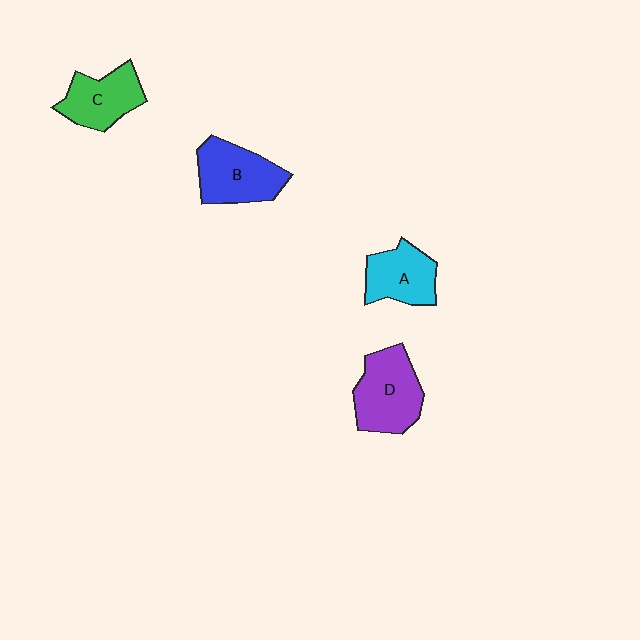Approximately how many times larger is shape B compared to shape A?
Approximately 1.2 times.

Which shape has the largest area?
Shape D (purple).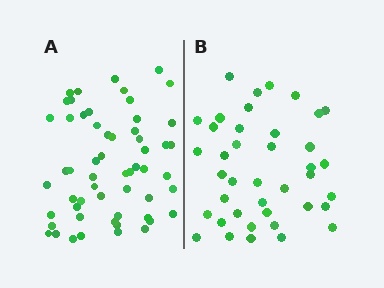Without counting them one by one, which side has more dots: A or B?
Region A (the left region) has more dots.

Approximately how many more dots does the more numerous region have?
Region A has approximately 15 more dots than region B.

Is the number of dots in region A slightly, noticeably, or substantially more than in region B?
Region A has noticeably more, but not dramatically so. The ratio is roughly 1.4 to 1.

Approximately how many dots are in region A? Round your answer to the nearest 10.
About 60 dots. (The exact count is 57, which rounds to 60.)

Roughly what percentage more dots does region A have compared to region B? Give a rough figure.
About 40% more.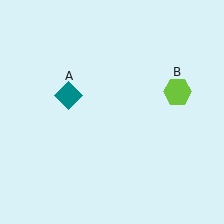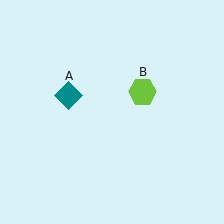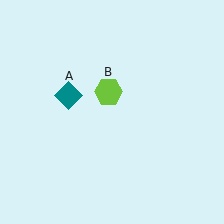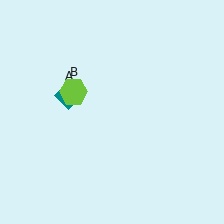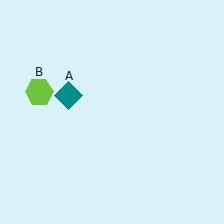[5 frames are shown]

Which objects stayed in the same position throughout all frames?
Teal diamond (object A) remained stationary.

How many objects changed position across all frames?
1 object changed position: lime hexagon (object B).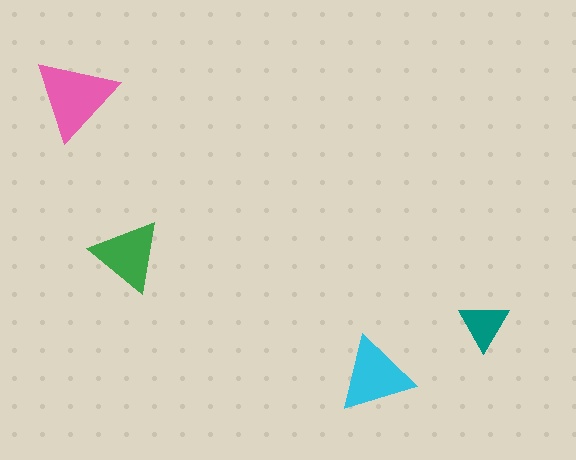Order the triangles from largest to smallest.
the pink one, the cyan one, the green one, the teal one.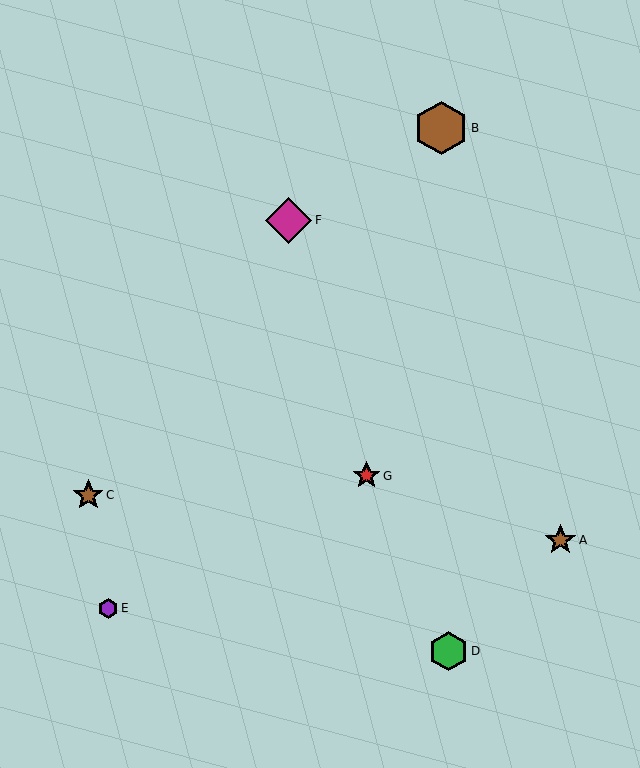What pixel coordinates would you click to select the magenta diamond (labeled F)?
Click at (289, 220) to select the magenta diamond F.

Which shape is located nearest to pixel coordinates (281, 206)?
The magenta diamond (labeled F) at (289, 220) is nearest to that location.